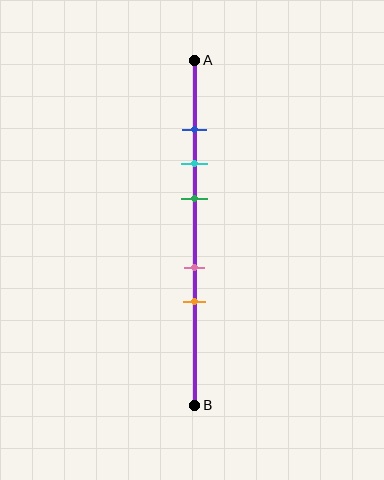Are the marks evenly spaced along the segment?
No, the marks are not evenly spaced.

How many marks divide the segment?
There are 5 marks dividing the segment.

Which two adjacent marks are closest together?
The blue and cyan marks are the closest adjacent pair.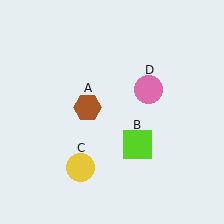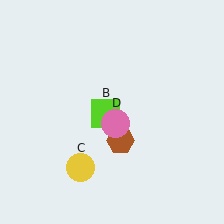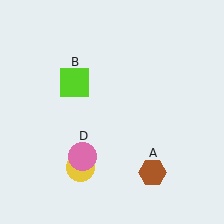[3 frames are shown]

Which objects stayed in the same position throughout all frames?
Yellow circle (object C) remained stationary.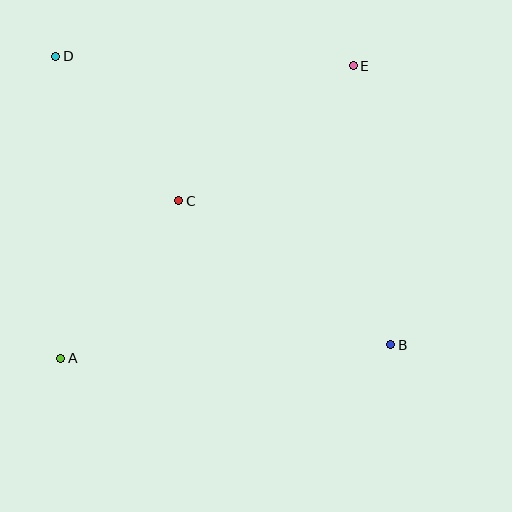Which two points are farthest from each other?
Points B and D are farthest from each other.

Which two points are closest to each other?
Points C and D are closest to each other.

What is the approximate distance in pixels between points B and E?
The distance between B and E is approximately 282 pixels.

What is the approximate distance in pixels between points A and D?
The distance between A and D is approximately 302 pixels.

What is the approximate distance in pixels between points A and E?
The distance between A and E is approximately 414 pixels.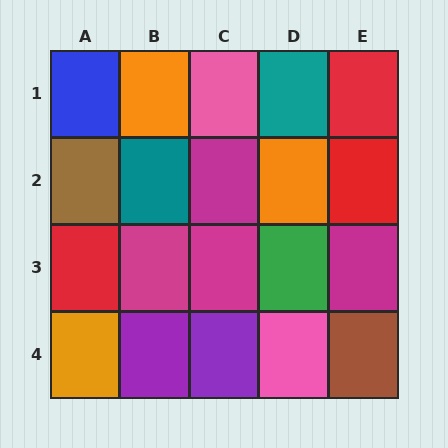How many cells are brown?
2 cells are brown.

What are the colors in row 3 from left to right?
Red, magenta, magenta, green, magenta.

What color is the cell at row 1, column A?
Blue.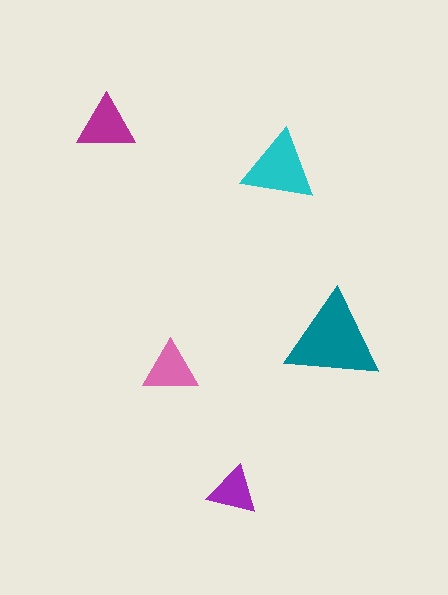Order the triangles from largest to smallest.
the teal one, the cyan one, the magenta one, the pink one, the purple one.